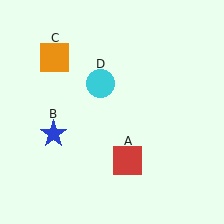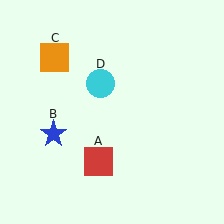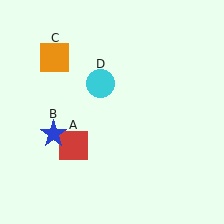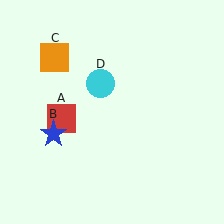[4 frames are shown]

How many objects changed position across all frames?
1 object changed position: red square (object A).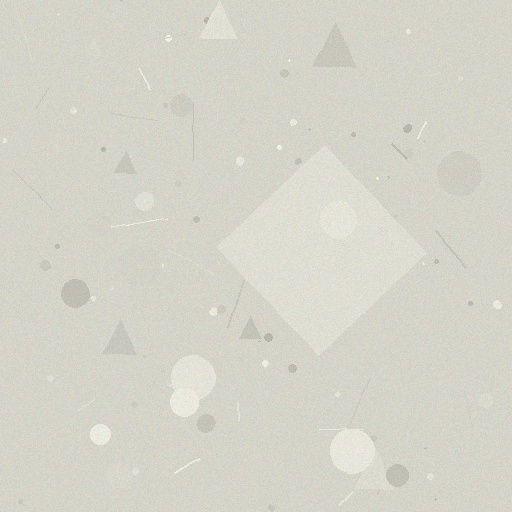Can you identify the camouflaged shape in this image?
The camouflaged shape is a diamond.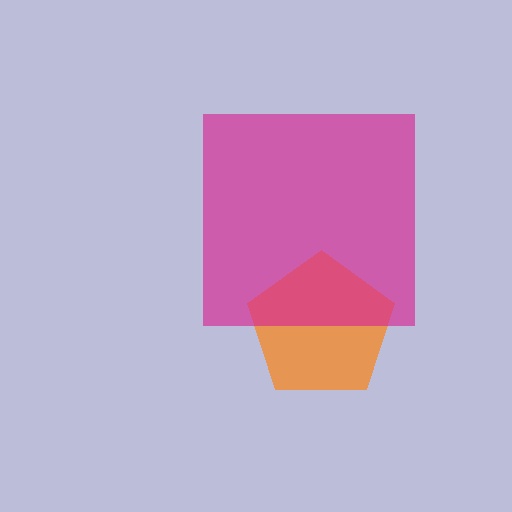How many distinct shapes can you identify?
There are 2 distinct shapes: an orange pentagon, a magenta square.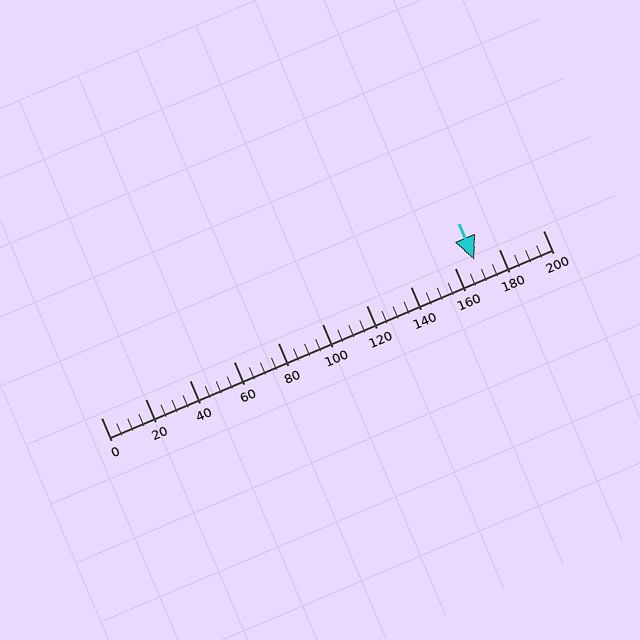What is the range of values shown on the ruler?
The ruler shows values from 0 to 200.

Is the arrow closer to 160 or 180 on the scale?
The arrow is closer to 160.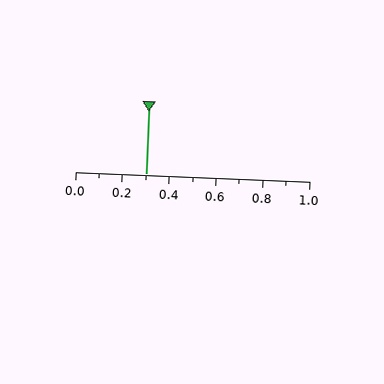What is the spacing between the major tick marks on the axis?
The major ticks are spaced 0.2 apart.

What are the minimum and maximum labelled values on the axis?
The axis runs from 0.0 to 1.0.